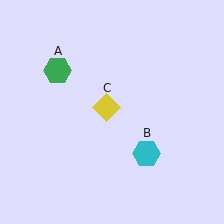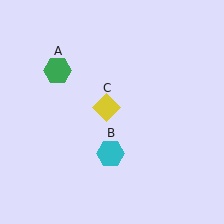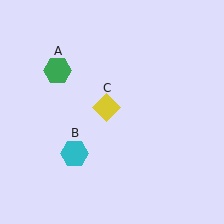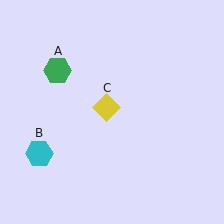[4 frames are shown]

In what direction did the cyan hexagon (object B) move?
The cyan hexagon (object B) moved left.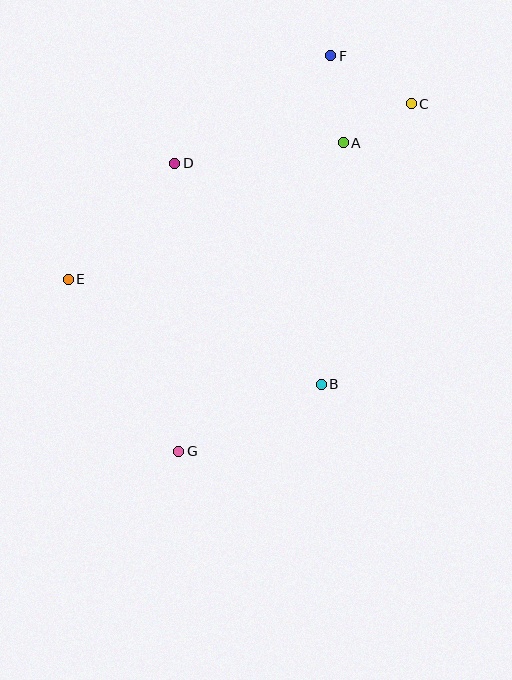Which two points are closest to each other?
Points A and C are closest to each other.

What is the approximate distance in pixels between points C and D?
The distance between C and D is approximately 244 pixels.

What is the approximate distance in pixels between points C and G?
The distance between C and G is approximately 418 pixels.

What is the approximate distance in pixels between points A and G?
The distance between A and G is approximately 349 pixels.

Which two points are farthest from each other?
Points F and G are farthest from each other.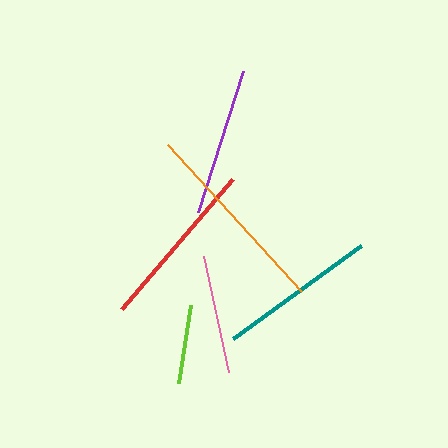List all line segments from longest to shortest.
From longest to shortest: orange, red, teal, purple, pink, lime.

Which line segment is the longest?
The orange line is the longest at approximately 198 pixels.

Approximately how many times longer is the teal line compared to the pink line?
The teal line is approximately 1.3 times the length of the pink line.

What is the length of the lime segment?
The lime segment is approximately 78 pixels long.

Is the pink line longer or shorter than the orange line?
The orange line is longer than the pink line.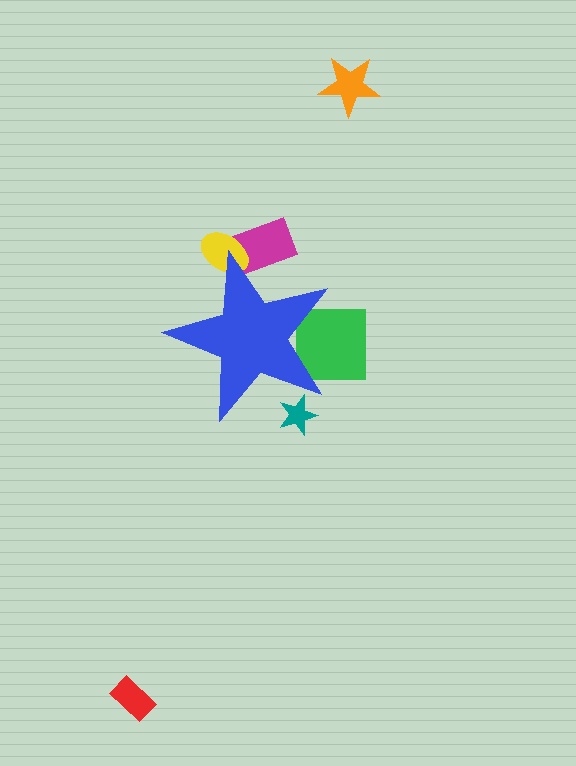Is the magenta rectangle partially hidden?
Yes, the magenta rectangle is partially hidden behind the blue star.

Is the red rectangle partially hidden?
No, the red rectangle is fully visible.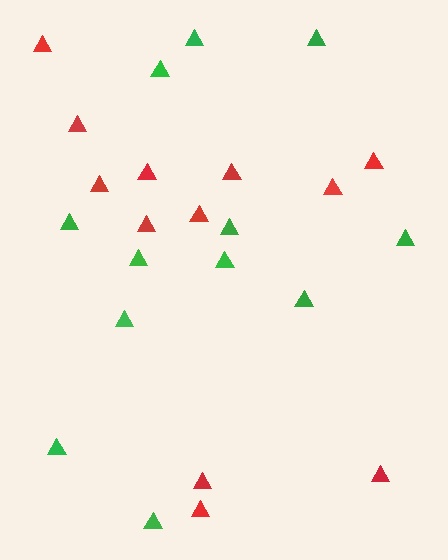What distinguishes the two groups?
There are 2 groups: one group of red triangles (12) and one group of green triangles (12).